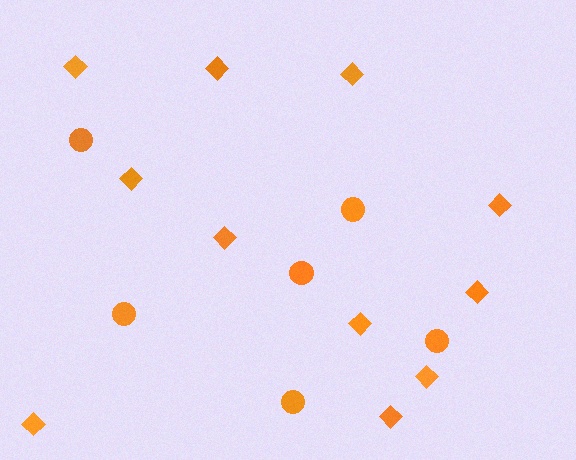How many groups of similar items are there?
There are 2 groups: one group of circles (6) and one group of diamonds (11).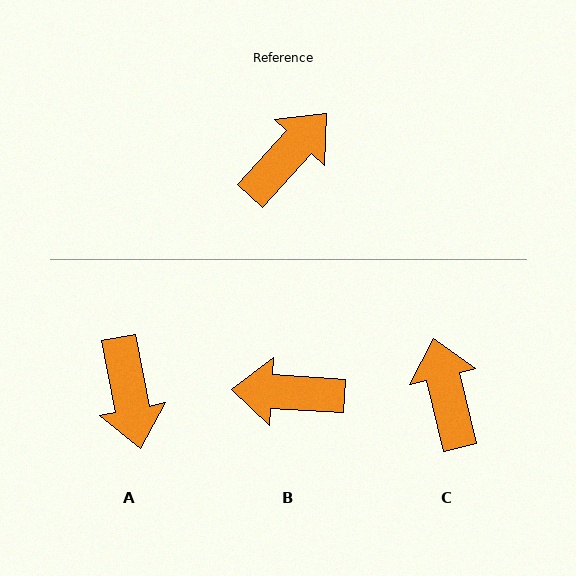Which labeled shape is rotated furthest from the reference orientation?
B, about 129 degrees away.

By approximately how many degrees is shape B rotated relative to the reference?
Approximately 129 degrees counter-clockwise.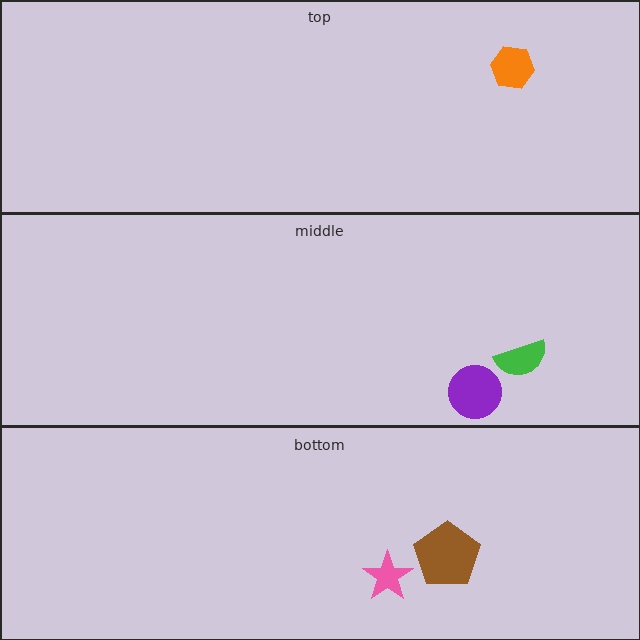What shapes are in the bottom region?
The brown pentagon, the pink star.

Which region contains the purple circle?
The middle region.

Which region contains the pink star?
The bottom region.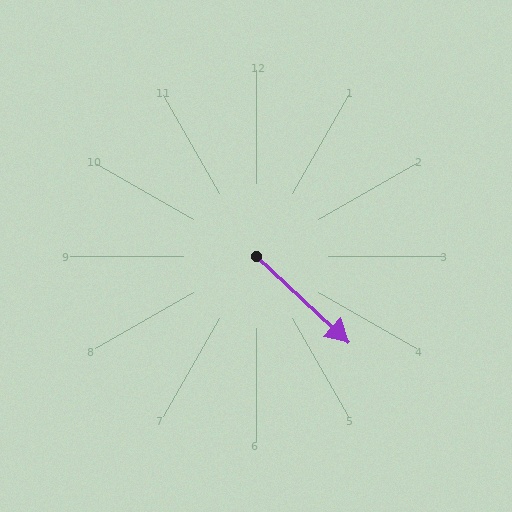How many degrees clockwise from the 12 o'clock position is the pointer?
Approximately 133 degrees.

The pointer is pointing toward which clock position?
Roughly 4 o'clock.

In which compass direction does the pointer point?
Southeast.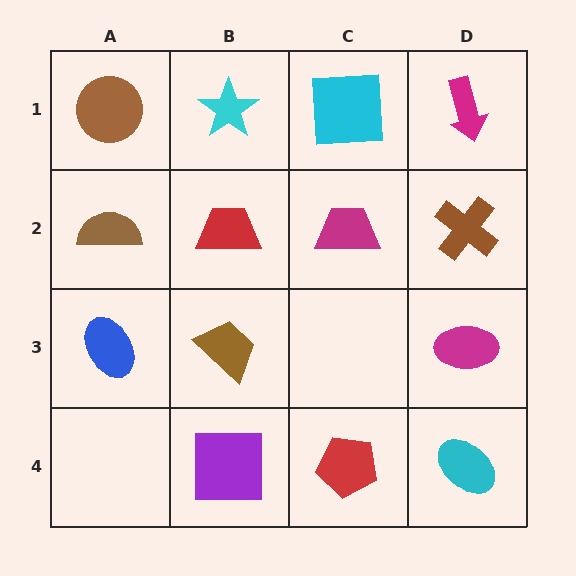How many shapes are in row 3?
3 shapes.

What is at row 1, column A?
A brown circle.